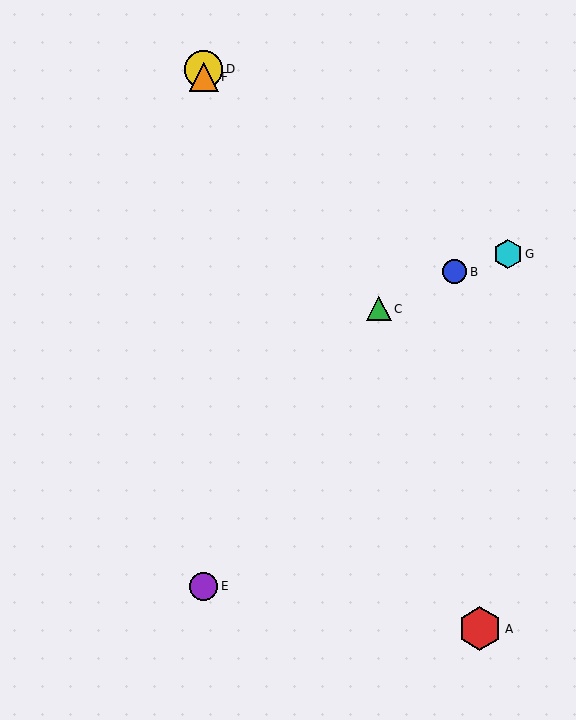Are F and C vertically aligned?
No, F is at x≈204 and C is at x≈379.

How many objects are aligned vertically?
3 objects (D, E, F) are aligned vertically.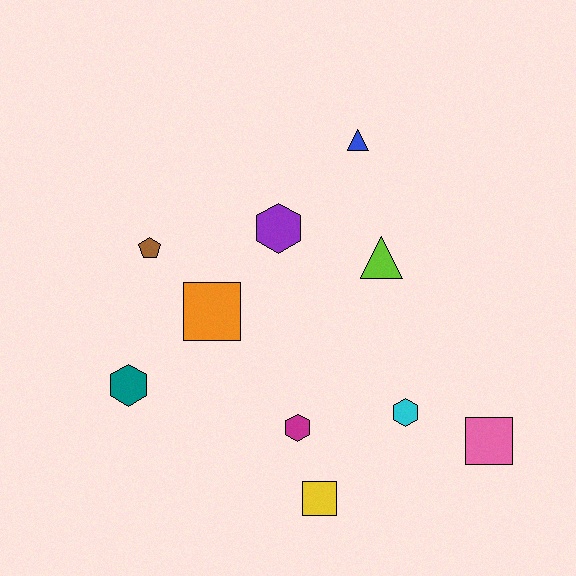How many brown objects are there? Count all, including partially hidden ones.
There is 1 brown object.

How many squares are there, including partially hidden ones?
There are 3 squares.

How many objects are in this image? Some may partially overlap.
There are 10 objects.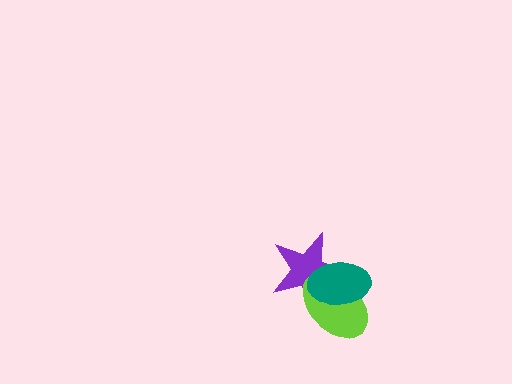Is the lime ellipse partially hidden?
Yes, it is partially covered by another shape.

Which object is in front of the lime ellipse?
The teal ellipse is in front of the lime ellipse.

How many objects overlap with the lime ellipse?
2 objects overlap with the lime ellipse.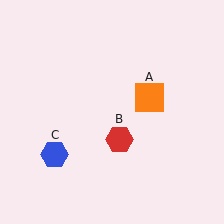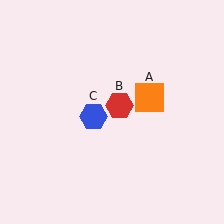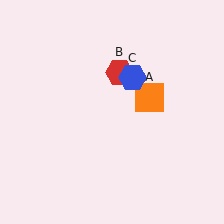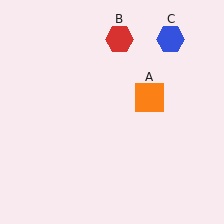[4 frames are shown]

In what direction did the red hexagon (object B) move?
The red hexagon (object B) moved up.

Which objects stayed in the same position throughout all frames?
Orange square (object A) remained stationary.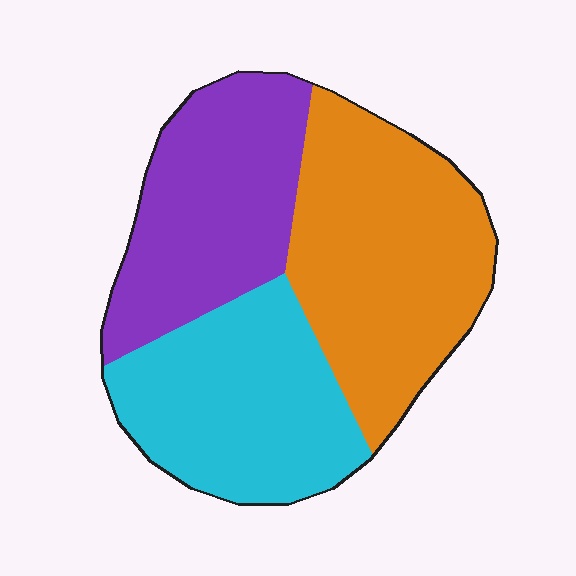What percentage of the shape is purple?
Purple takes up between a quarter and a half of the shape.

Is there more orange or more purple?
Orange.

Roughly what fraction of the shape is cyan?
Cyan takes up about one third (1/3) of the shape.